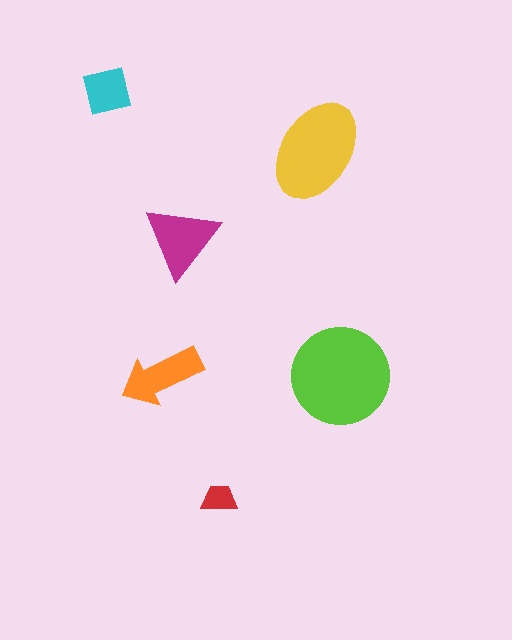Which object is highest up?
The cyan square is topmost.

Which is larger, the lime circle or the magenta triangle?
The lime circle.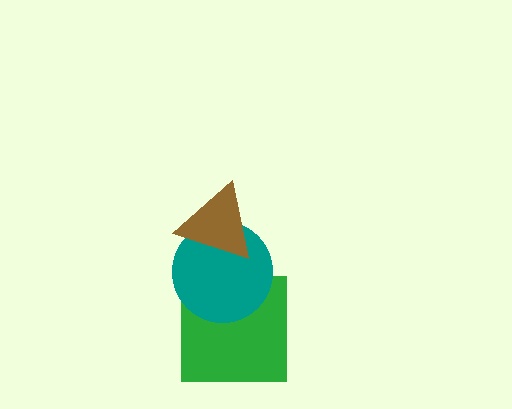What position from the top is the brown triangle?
The brown triangle is 1st from the top.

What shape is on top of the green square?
The teal circle is on top of the green square.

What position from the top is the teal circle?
The teal circle is 2nd from the top.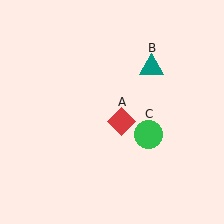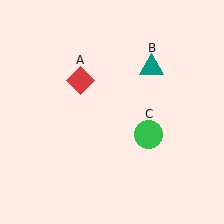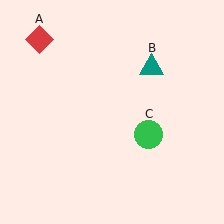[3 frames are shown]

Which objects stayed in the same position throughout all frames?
Teal triangle (object B) and green circle (object C) remained stationary.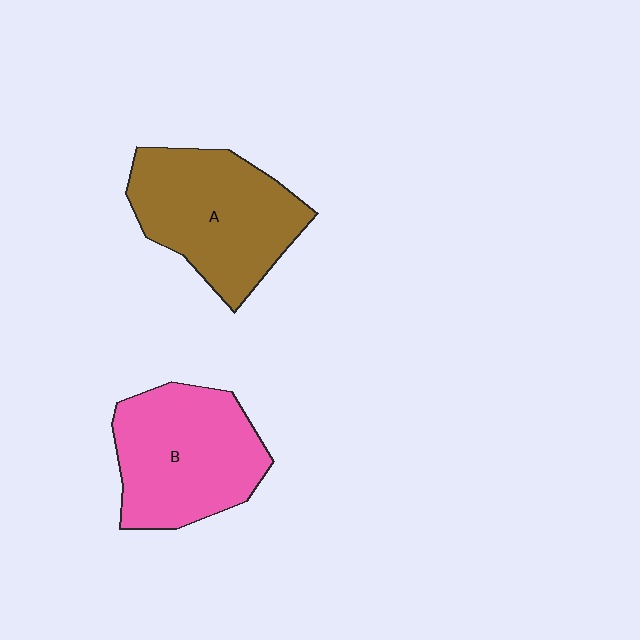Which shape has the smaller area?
Shape B (pink).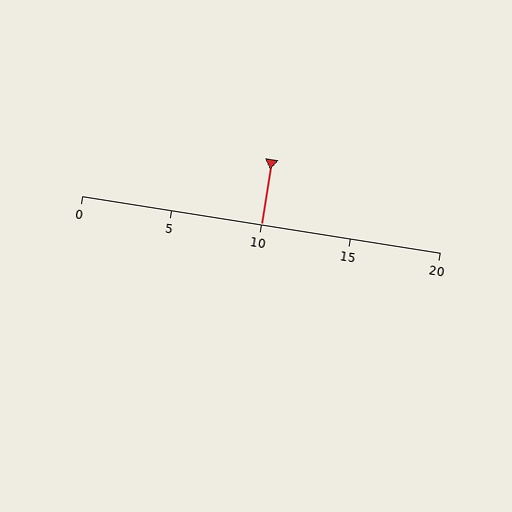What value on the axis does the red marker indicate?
The marker indicates approximately 10.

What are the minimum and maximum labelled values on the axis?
The axis runs from 0 to 20.